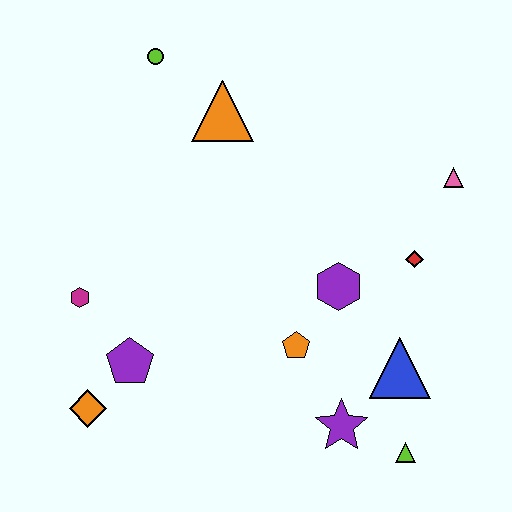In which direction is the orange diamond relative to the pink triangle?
The orange diamond is to the left of the pink triangle.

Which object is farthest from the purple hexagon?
The lime circle is farthest from the purple hexagon.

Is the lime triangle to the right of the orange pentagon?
Yes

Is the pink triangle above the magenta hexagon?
Yes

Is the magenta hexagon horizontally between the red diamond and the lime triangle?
No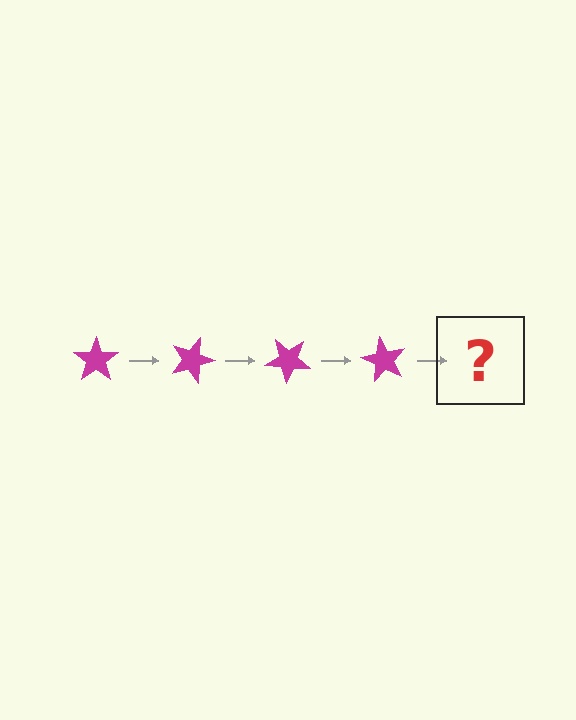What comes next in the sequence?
The next element should be a magenta star rotated 80 degrees.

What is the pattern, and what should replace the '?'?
The pattern is that the star rotates 20 degrees each step. The '?' should be a magenta star rotated 80 degrees.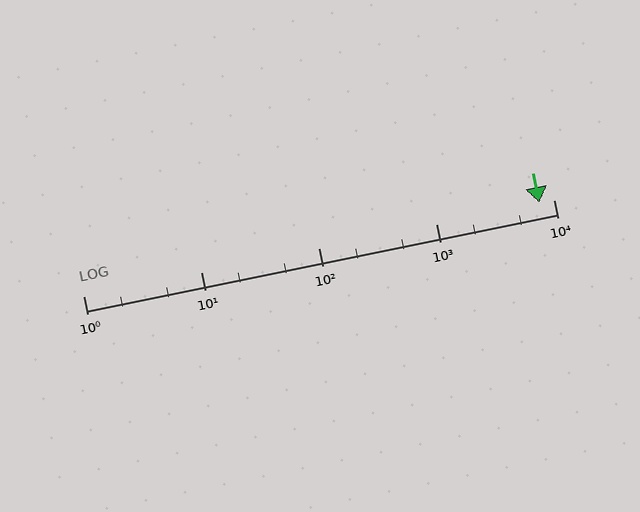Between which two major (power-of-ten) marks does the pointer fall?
The pointer is between 1000 and 10000.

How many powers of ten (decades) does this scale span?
The scale spans 4 decades, from 1 to 10000.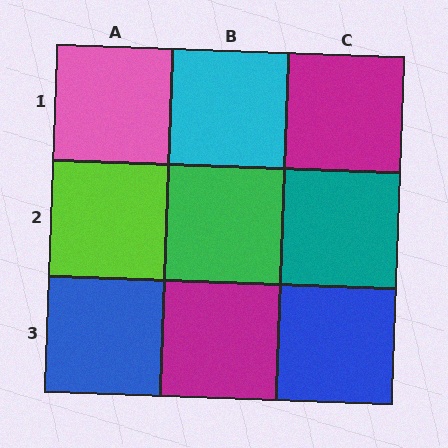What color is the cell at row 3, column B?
Magenta.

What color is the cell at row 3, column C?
Blue.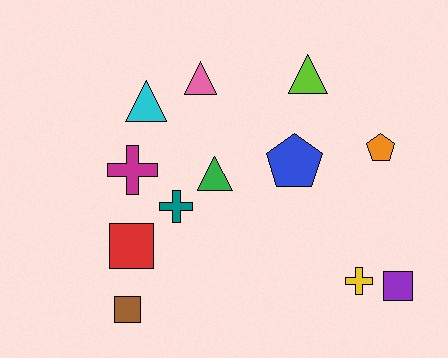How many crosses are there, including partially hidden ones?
There are 3 crosses.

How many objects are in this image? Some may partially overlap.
There are 12 objects.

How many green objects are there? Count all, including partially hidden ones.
There is 1 green object.